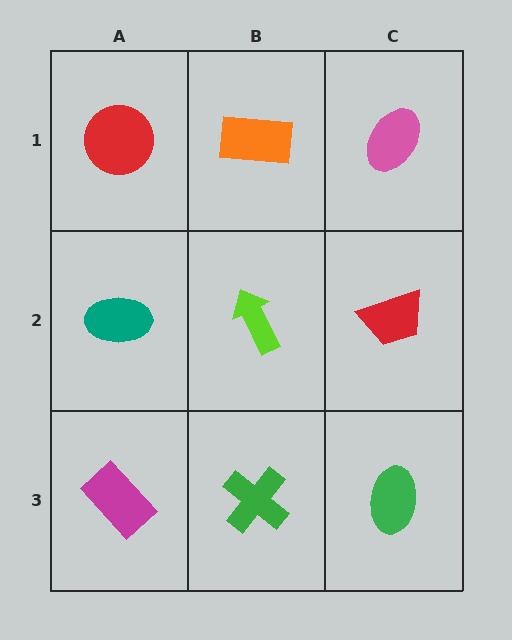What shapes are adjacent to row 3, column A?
A teal ellipse (row 2, column A), a green cross (row 3, column B).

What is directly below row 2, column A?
A magenta rectangle.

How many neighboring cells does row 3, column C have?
2.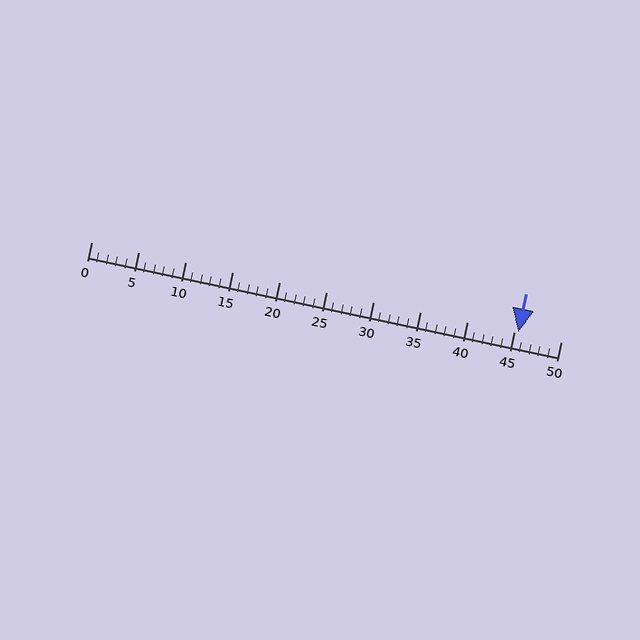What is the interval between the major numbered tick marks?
The major tick marks are spaced 5 units apart.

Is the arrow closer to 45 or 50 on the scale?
The arrow is closer to 45.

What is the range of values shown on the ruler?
The ruler shows values from 0 to 50.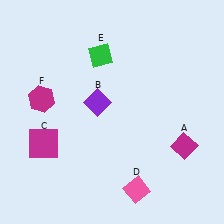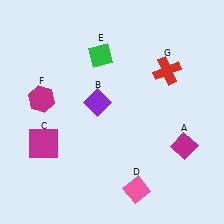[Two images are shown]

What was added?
A red cross (G) was added in Image 2.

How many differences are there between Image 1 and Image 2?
There is 1 difference between the two images.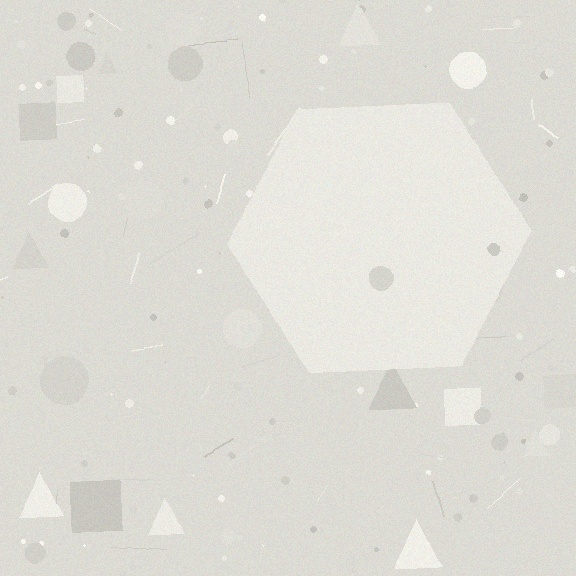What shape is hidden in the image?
A hexagon is hidden in the image.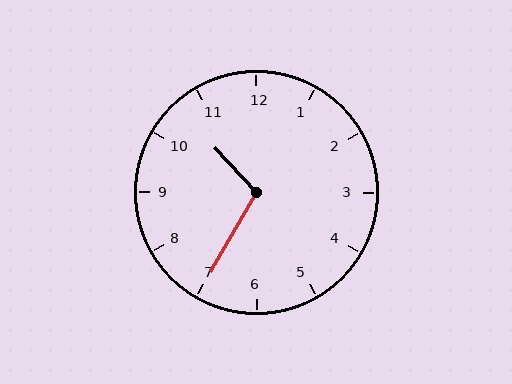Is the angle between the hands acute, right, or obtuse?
It is obtuse.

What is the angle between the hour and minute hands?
Approximately 108 degrees.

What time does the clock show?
10:35.